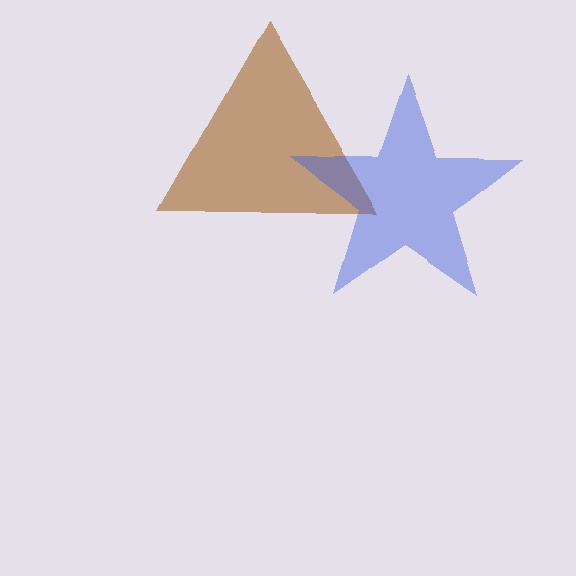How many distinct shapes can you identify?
There are 2 distinct shapes: a brown triangle, a blue star.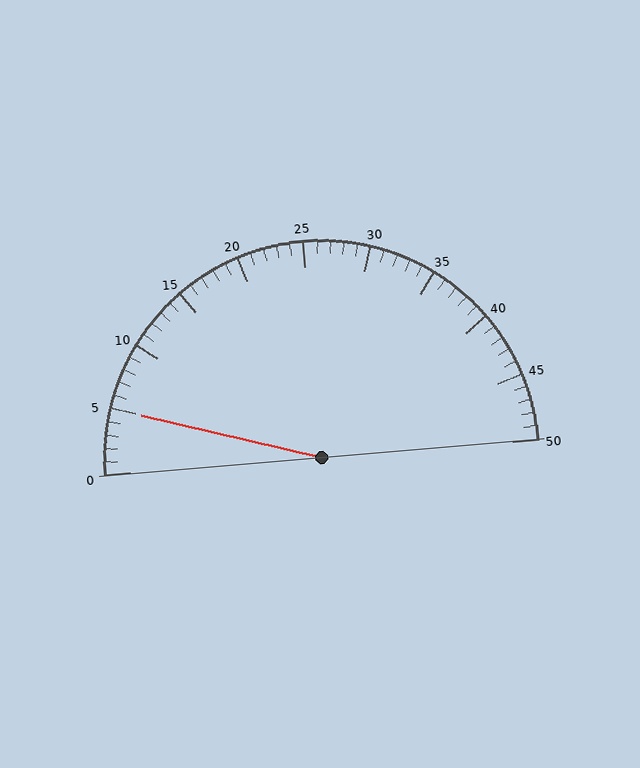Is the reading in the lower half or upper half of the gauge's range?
The reading is in the lower half of the range (0 to 50).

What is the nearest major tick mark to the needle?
The nearest major tick mark is 5.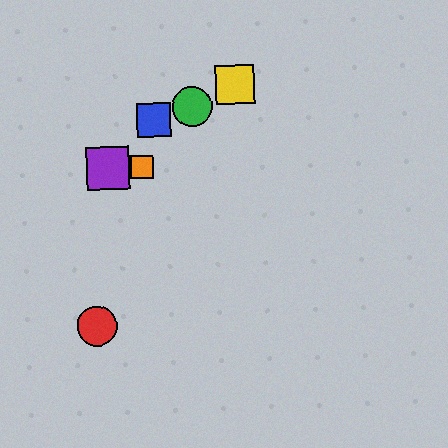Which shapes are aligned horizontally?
The purple square, the orange square are aligned horizontally.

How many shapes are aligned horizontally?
2 shapes (the purple square, the orange square) are aligned horizontally.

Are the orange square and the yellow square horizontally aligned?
No, the orange square is at y≈167 and the yellow square is at y≈85.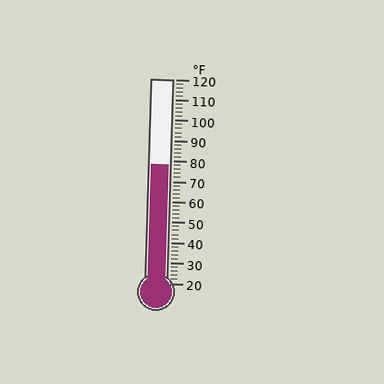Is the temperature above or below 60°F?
The temperature is above 60°F.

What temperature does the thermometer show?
The thermometer shows approximately 78°F.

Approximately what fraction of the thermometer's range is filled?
The thermometer is filled to approximately 60% of its range.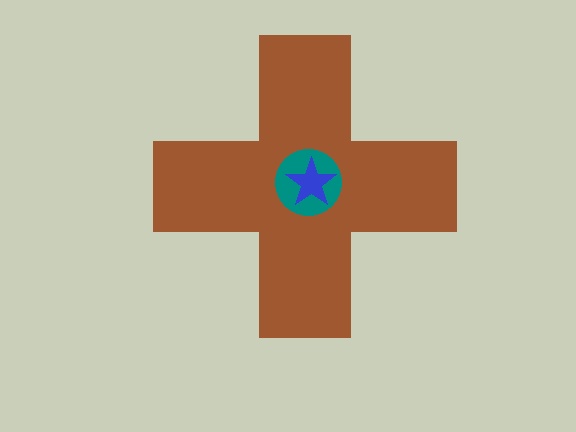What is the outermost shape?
The brown cross.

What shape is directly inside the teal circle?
The blue star.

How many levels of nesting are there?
3.